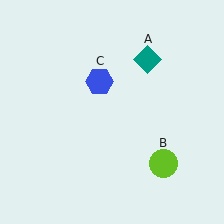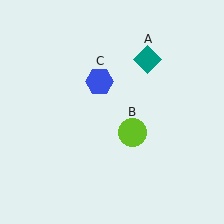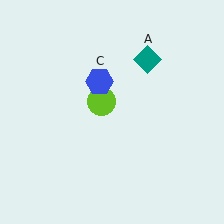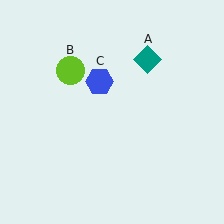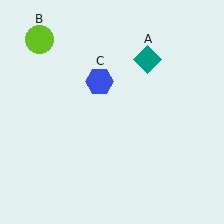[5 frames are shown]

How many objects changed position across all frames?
1 object changed position: lime circle (object B).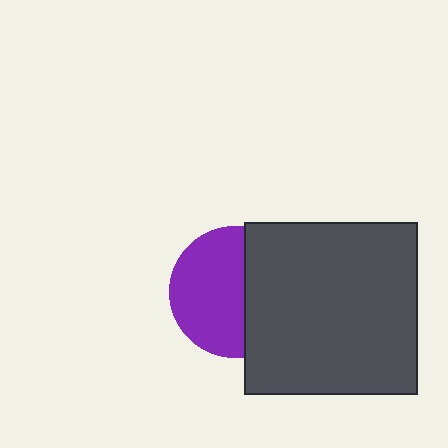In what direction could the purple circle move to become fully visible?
The purple circle could move left. That would shift it out from behind the dark gray square entirely.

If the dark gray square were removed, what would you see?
You would see the complete purple circle.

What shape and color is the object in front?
The object in front is a dark gray square.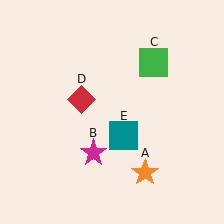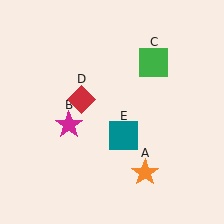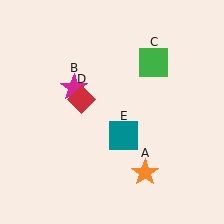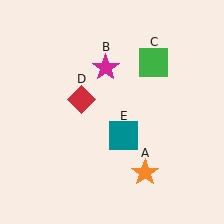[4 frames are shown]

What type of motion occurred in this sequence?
The magenta star (object B) rotated clockwise around the center of the scene.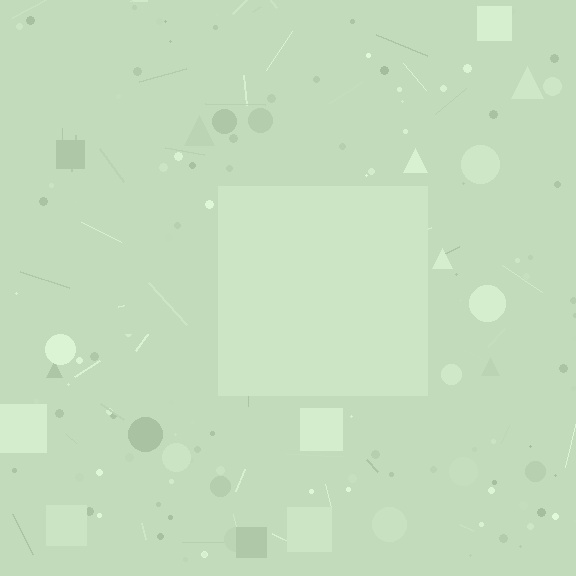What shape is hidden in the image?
A square is hidden in the image.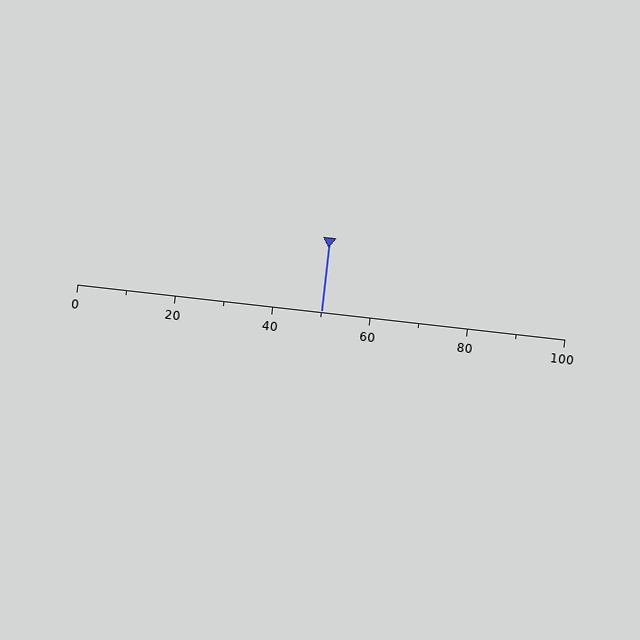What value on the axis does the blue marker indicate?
The marker indicates approximately 50.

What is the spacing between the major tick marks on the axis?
The major ticks are spaced 20 apart.